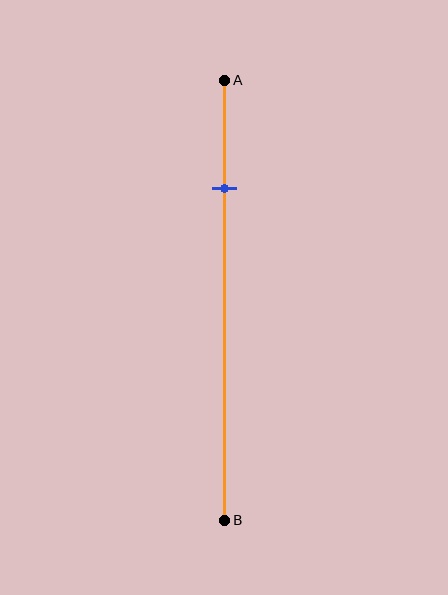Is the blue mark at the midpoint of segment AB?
No, the mark is at about 25% from A, not at the 50% midpoint.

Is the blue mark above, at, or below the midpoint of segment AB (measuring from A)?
The blue mark is above the midpoint of segment AB.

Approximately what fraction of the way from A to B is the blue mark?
The blue mark is approximately 25% of the way from A to B.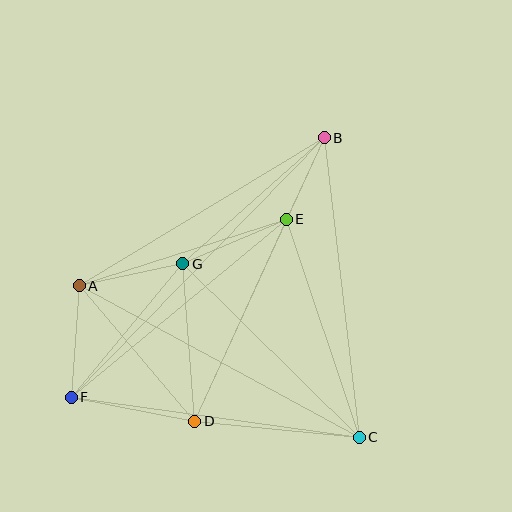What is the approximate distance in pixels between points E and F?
The distance between E and F is approximately 279 pixels.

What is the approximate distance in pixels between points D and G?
The distance between D and G is approximately 158 pixels.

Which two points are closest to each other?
Points B and E are closest to each other.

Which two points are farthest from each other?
Points B and F are farthest from each other.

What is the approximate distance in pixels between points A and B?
The distance between A and B is approximately 286 pixels.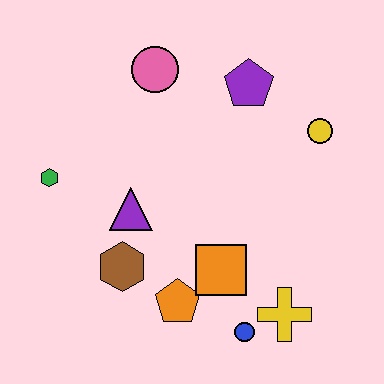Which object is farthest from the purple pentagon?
The blue circle is farthest from the purple pentagon.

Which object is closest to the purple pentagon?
The yellow circle is closest to the purple pentagon.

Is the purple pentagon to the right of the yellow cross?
No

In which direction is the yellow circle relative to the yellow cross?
The yellow circle is above the yellow cross.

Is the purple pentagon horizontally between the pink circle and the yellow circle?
Yes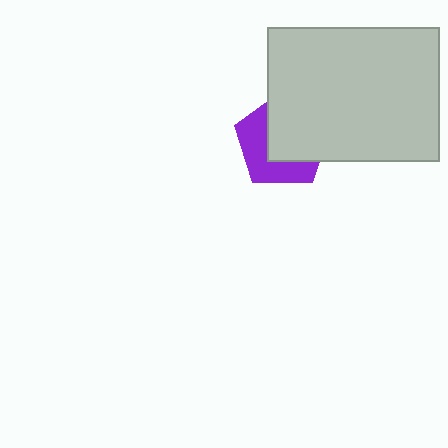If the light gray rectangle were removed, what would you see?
You would see the complete purple pentagon.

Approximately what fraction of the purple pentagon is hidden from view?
Roughly 54% of the purple pentagon is hidden behind the light gray rectangle.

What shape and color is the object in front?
The object in front is a light gray rectangle.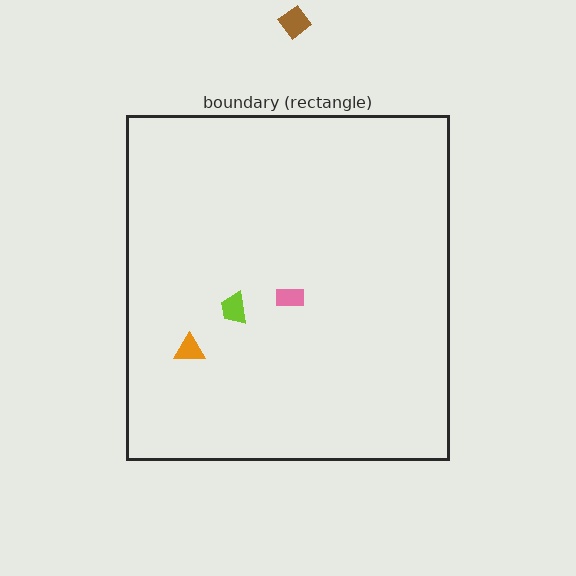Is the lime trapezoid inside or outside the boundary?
Inside.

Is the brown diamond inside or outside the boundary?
Outside.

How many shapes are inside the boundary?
3 inside, 1 outside.